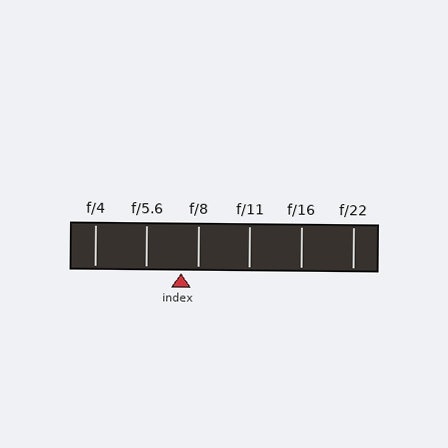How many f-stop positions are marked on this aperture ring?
There are 6 f-stop positions marked.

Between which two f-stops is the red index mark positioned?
The index mark is between f/5.6 and f/8.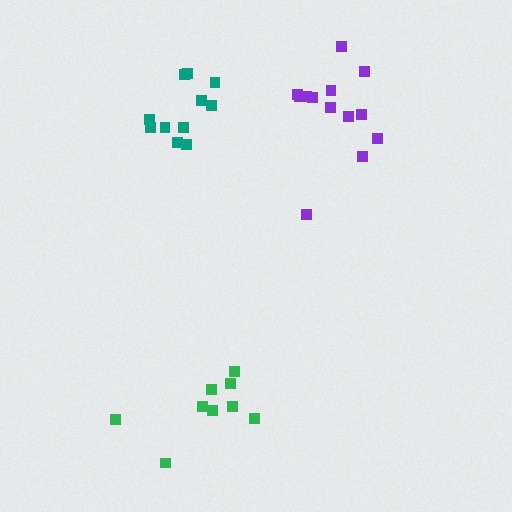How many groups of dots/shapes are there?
There are 3 groups.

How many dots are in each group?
Group 1: 9 dots, Group 2: 11 dots, Group 3: 13 dots (33 total).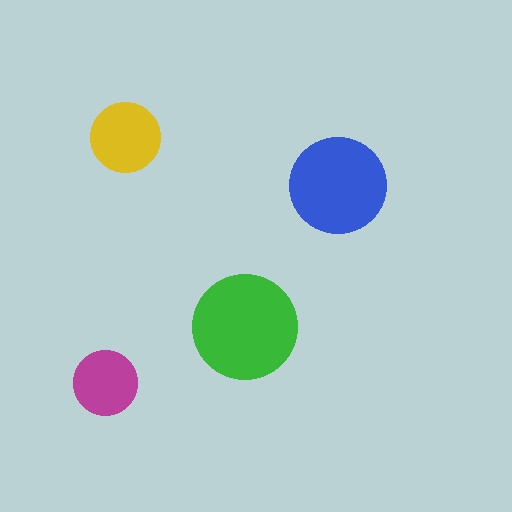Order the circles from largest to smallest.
the green one, the blue one, the yellow one, the magenta one.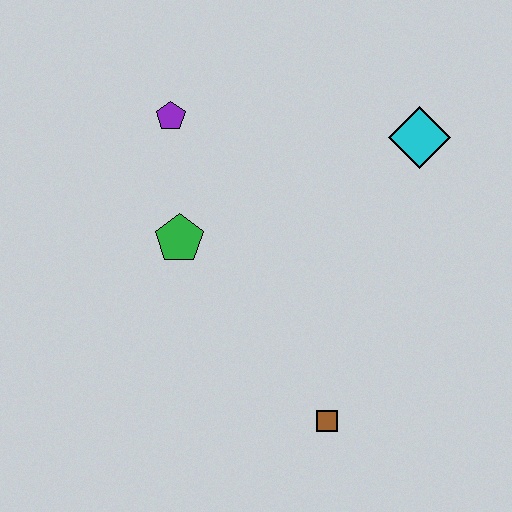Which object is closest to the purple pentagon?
The green pentagon is closest to the purple pentagon.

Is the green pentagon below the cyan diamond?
Yes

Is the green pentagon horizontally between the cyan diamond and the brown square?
No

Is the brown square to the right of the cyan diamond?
No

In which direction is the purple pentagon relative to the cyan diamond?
The purple pentagon is to the left of the cyan diamond.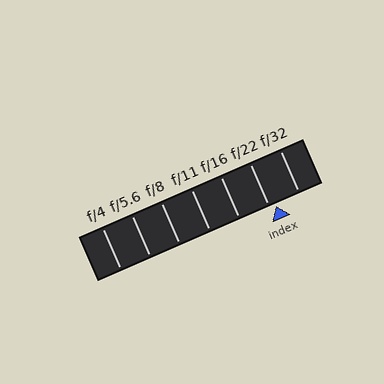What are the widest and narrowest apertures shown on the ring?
The widest aperture shown is f/4 and the narrowest is f/32.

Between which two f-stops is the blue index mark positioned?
The index mark is between f/22 and f/32.